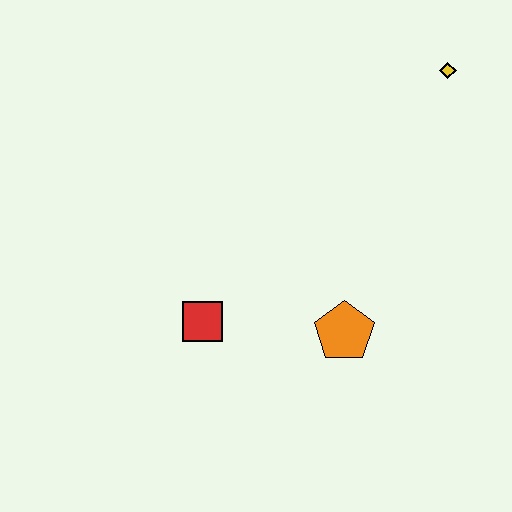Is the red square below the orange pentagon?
No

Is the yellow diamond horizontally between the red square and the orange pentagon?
No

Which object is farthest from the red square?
The yellow diamond is farthest from the red square.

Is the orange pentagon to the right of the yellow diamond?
No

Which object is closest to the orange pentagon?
The red square is closest to the orange pentagon.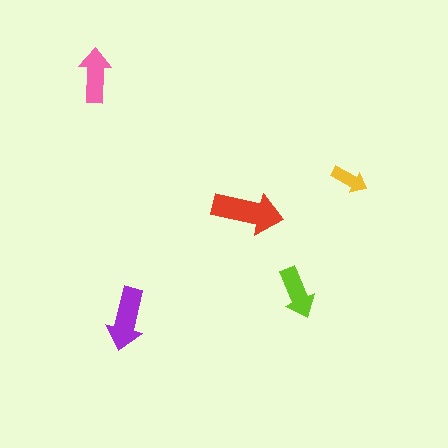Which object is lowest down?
The purple arrow is bottommost.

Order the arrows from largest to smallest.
the red one, the purple one, the pink one, the lime one, the yellow one.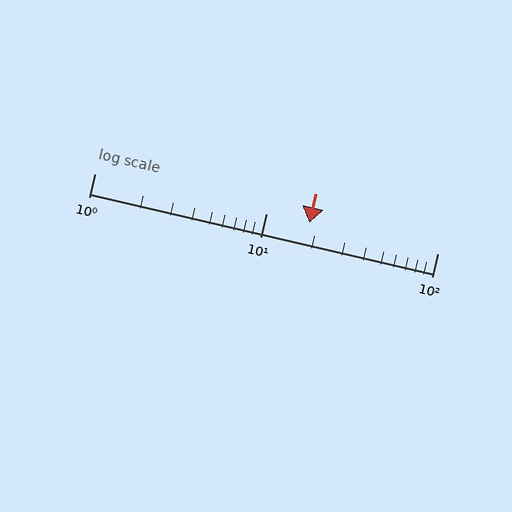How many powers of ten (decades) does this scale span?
The scale spans 2 decades, from 1 to 100.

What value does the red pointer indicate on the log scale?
The pointer indicates approximately 18.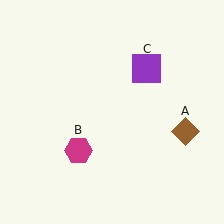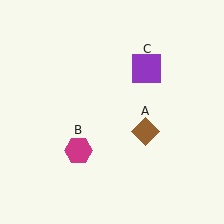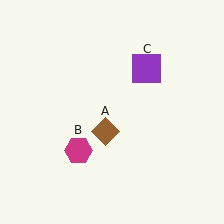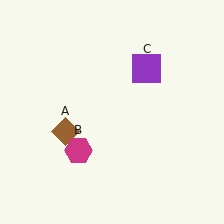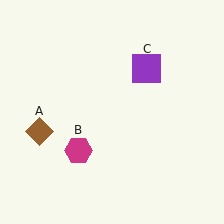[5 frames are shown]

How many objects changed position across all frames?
1 object changed position: brown diamond (object A).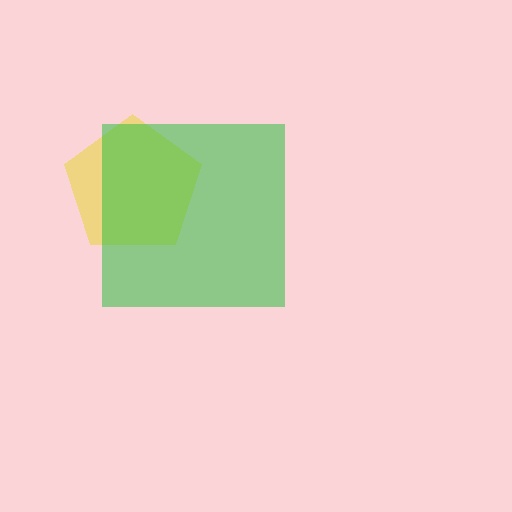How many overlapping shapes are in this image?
There are 2 overlapping shapes in the image.